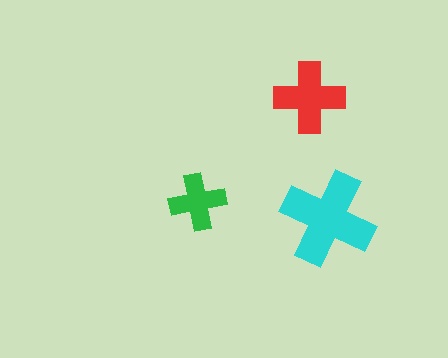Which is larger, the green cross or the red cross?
The red one.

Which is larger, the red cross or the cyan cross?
The cyan one.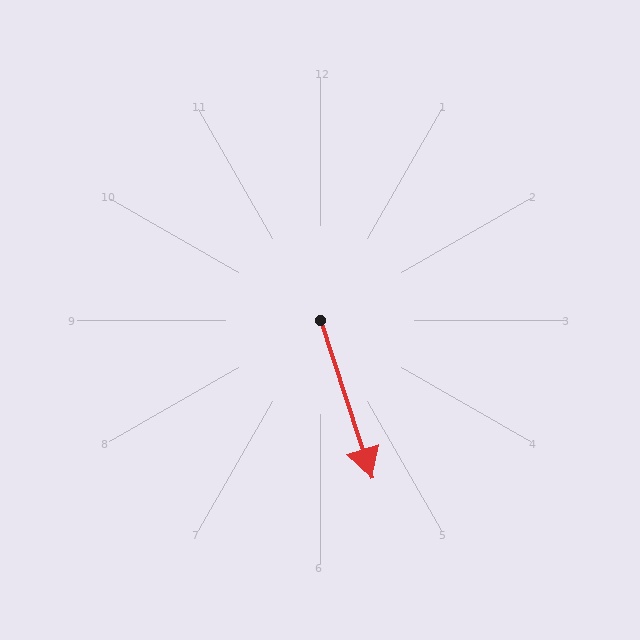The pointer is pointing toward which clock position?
Roughly 5 o'clock.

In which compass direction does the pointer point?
South.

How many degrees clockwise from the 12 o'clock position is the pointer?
Approximately 162 degrees.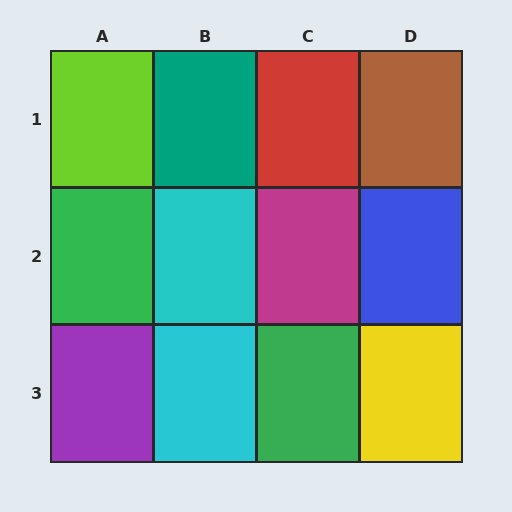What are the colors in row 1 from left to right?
Lime, teal, red, brown.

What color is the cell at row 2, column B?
Cyan.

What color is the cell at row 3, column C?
Green.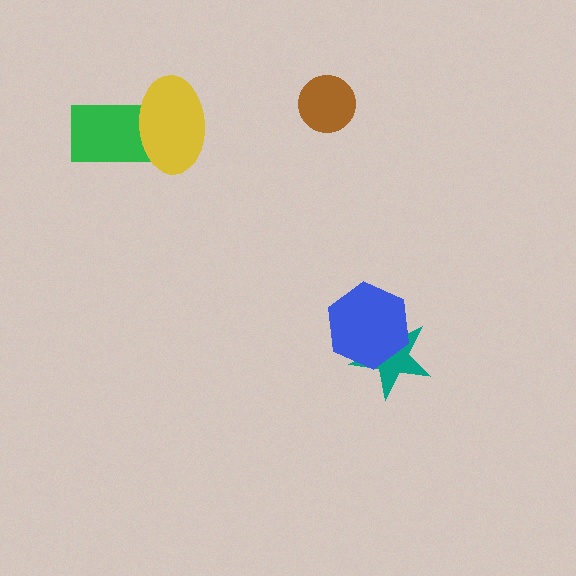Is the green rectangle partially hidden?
Yes, it is partially covered by another shape.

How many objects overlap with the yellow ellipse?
1 object overlaps with the yellow ellipse.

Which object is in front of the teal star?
The blue hexagon is in front of the teal star.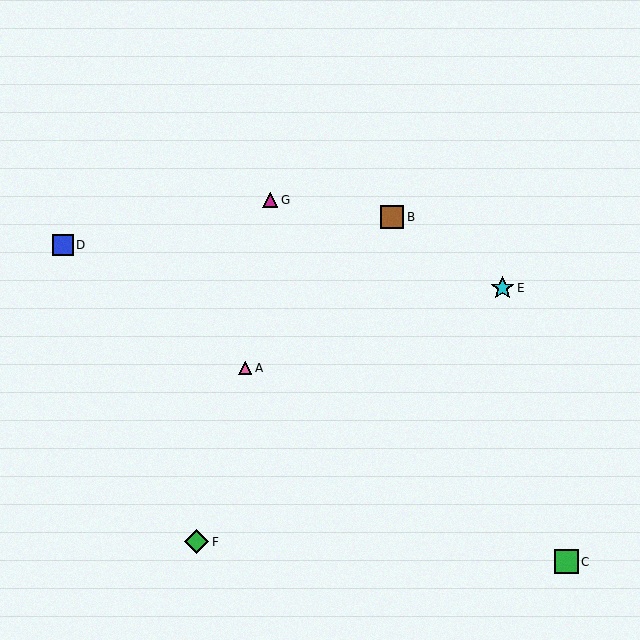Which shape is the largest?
The green diamond (labeled F) is the largest.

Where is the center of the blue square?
The center of the blue square is at (63, 245).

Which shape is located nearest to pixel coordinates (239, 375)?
The pink triangle (labeled A) at (245, 368) is nearest to that location.